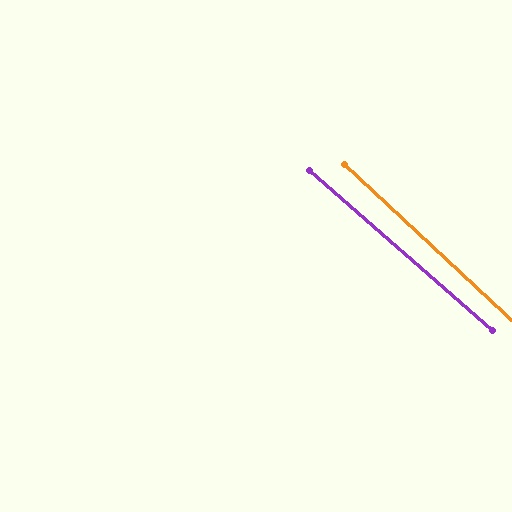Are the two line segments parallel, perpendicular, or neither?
Parallel — their directions differ by only 1.6°.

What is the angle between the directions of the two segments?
Approximately 2 degrees.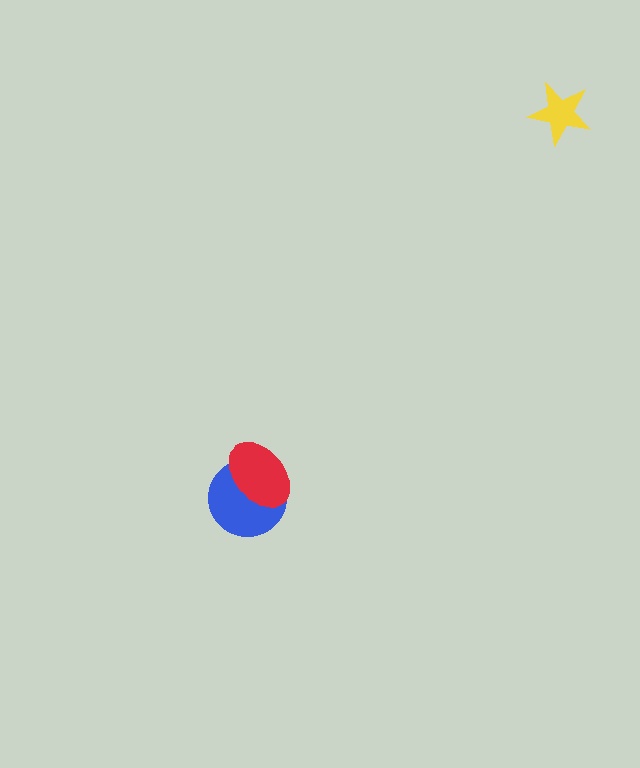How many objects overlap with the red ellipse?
1 object overlaps with the red ellipse.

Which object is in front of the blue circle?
The red ellipse is in front of the blue circle.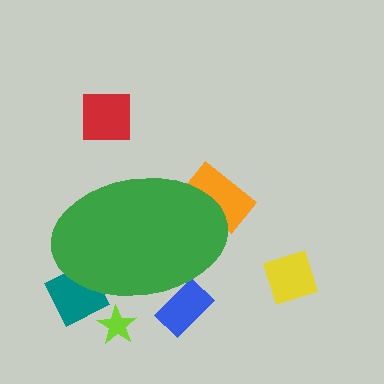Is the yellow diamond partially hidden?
No, the yellow diamond is fully visible.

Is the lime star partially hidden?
Yes, the lime star is partially hidden behind the green ellipse.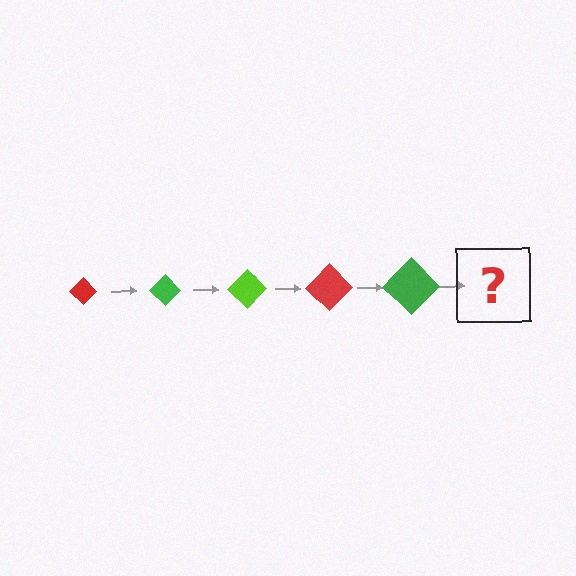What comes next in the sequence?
The next element should be a lime diamond, larger than the previous one.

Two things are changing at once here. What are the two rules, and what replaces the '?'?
The two rules are that the diamond grows larger each step and the color cycles through red, green, and lime. The '?' should be a lime diamond, larger than the previous one.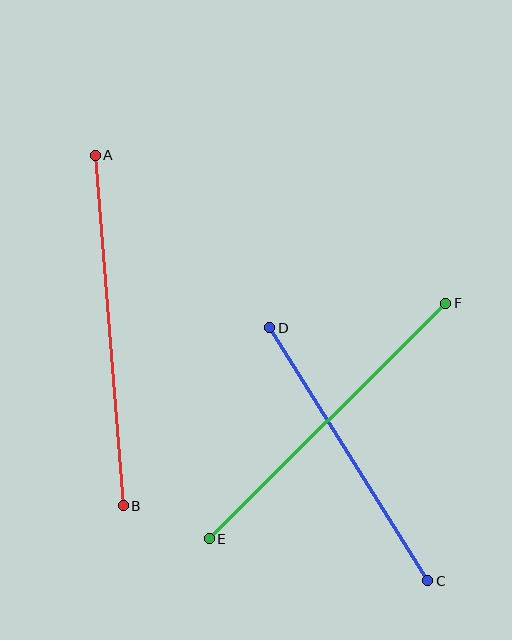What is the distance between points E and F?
The distance is approximately 334 pixels.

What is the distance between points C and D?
The distance is approximately 299 pixels.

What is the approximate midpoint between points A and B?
The midpoint is at approximately (109, 330) pixels.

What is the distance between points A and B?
The distance is approximately 352 pixels.